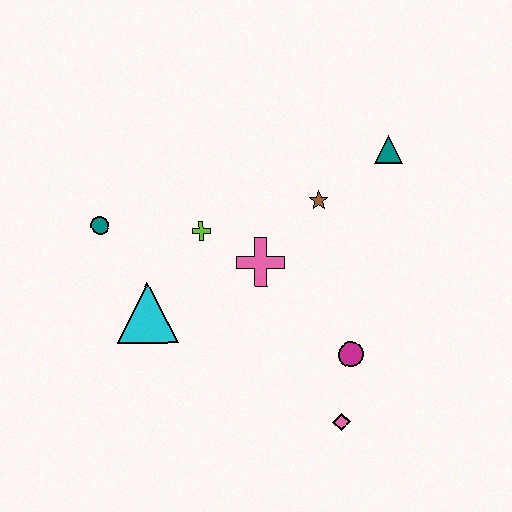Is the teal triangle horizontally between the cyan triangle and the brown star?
No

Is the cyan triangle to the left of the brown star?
Yes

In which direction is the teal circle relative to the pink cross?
The teal circle is to the left of the pink cross.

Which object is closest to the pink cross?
The lime cross is closest to the pink cross.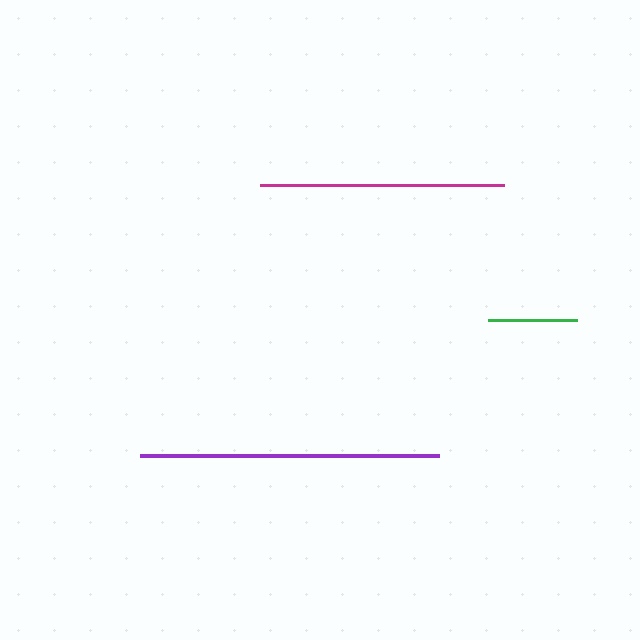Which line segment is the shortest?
The green line is the shortest at approximately 89 pixels.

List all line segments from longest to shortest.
From longest to shortest: purple, magenta, green.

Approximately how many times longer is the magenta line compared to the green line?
The magenta line is approximately 2.7 times the length of the green line.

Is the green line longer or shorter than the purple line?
The purple line is longer than the green line.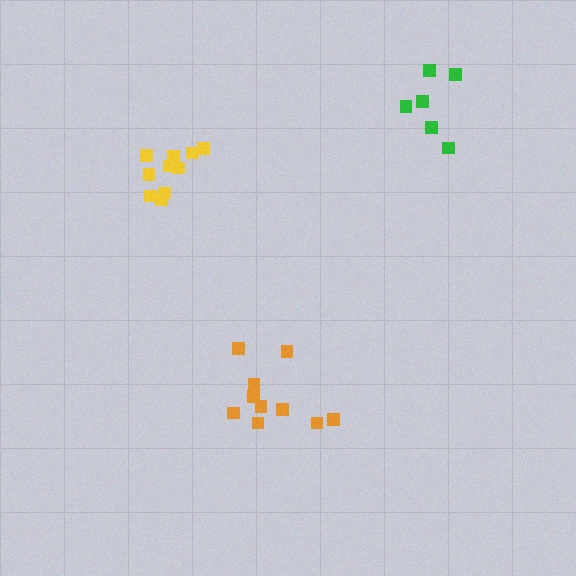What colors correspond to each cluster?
The clusters are colored: orange, green, yellow.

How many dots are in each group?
Group 1: 10 dots, Group 2: 6 dots, Group 3: 10 dots (26 total).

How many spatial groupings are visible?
There are 3 spatial groupings.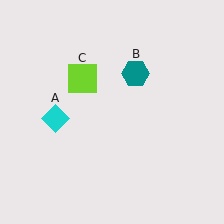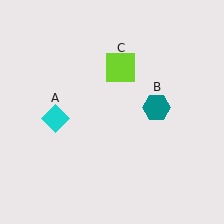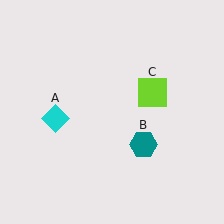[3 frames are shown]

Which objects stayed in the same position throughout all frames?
Cyan diamond (object A) remained stationary.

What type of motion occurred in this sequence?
The teal hexagon (object B), lime square (object C) rotated clockwise around the center of the scene.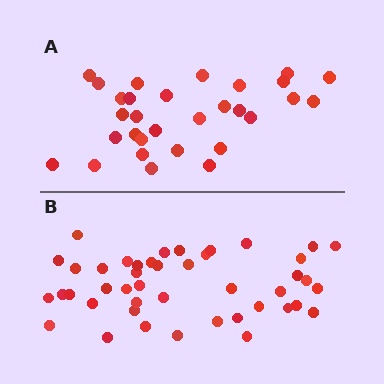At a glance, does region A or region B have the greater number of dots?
Region B (the bottom region) has more dots.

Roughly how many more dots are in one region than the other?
Region B has approximately 15 more dots than region A.